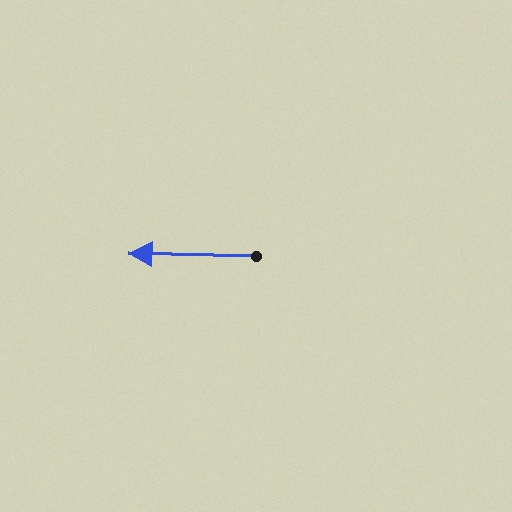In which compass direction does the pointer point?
West.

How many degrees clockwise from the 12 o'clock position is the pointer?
Approximately 271 degrees.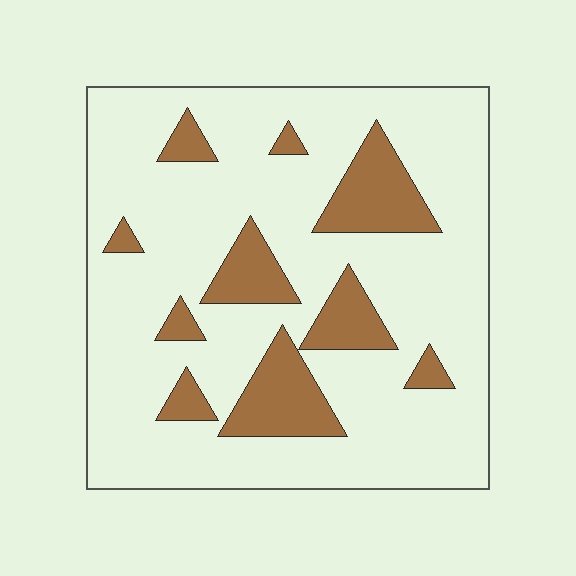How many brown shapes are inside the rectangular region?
10.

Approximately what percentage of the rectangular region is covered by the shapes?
Approximately 20%.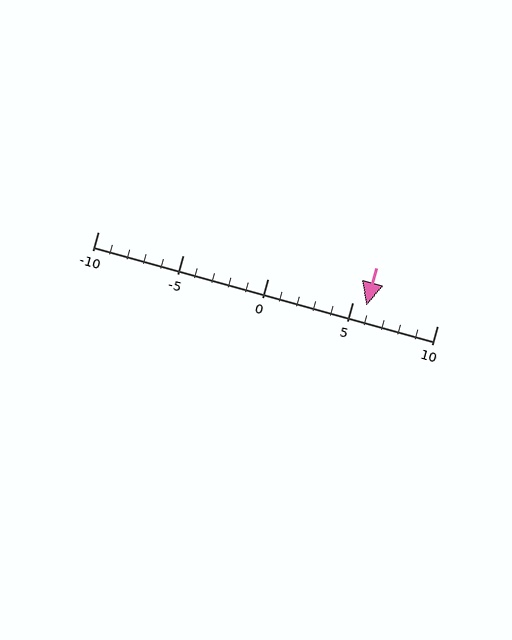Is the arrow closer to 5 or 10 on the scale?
The arrow is closer to 5.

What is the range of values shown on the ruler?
The ruler shows values from -10 to 10.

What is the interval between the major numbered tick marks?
The major tick marks are spaced 5 units apart.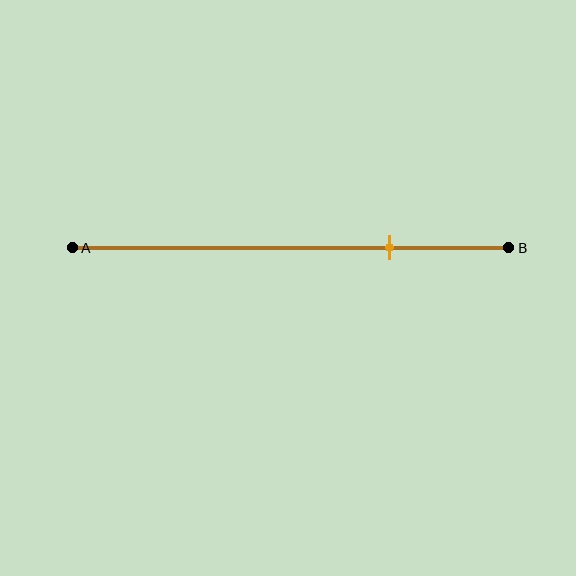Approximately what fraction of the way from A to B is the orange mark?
The orange mark is approximately 75% of the way from A to B.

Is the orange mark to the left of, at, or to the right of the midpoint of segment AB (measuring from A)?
The orange mark is to the right of the midpoint of segment AB.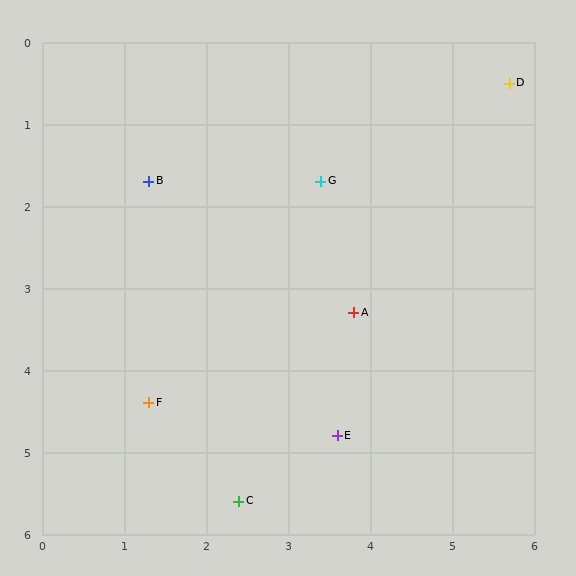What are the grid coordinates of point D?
Point D is at approximately (5.7, 0.5).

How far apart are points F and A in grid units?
Points F and A are about 2.7 grid units apart.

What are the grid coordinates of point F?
Point F is at approximately (1.3, 4.4).